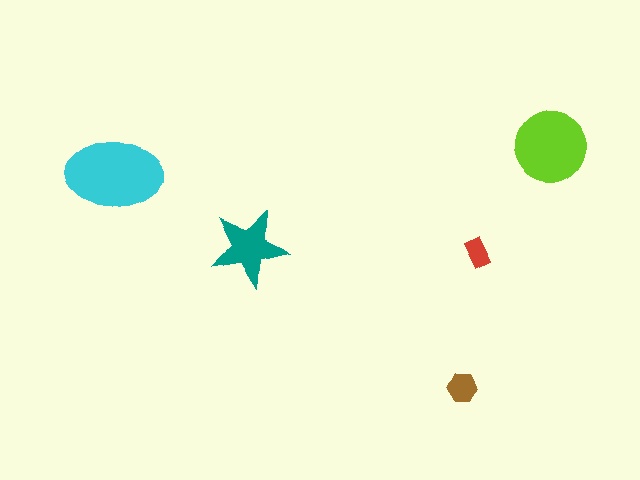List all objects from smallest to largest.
The red rectangle, the brown hexagon, the teal star, the lime circle, the cyan ellipse.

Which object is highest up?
The lime circle is topmost.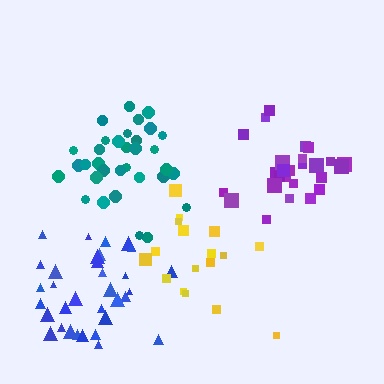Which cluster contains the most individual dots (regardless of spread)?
Teal (33).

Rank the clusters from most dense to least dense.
purple, blue, teal, yellow.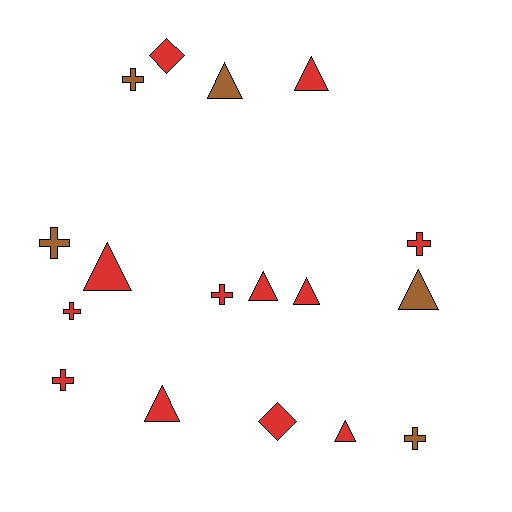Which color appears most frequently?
Red, with 12 objects.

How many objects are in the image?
There are 17 objects.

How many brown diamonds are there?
There are no brown diamonds.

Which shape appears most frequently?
Triangle, with 8 objects.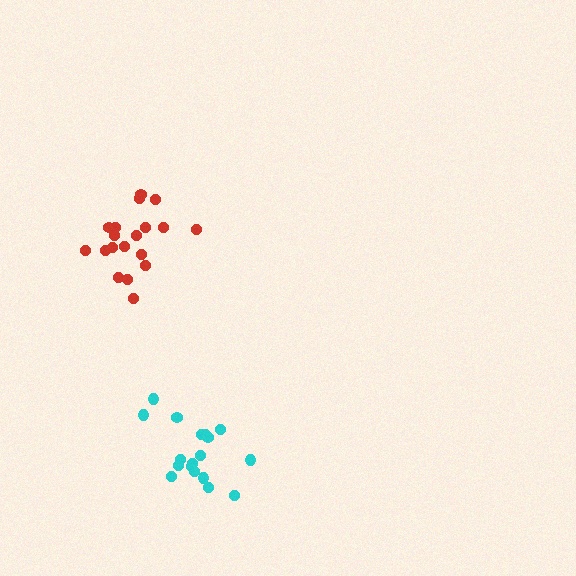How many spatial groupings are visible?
There are 2 spatial groupings.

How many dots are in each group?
Group 1: 18 dots, Group 2: 19 dots (37 total).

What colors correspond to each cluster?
The clusters are colored: cyan, red.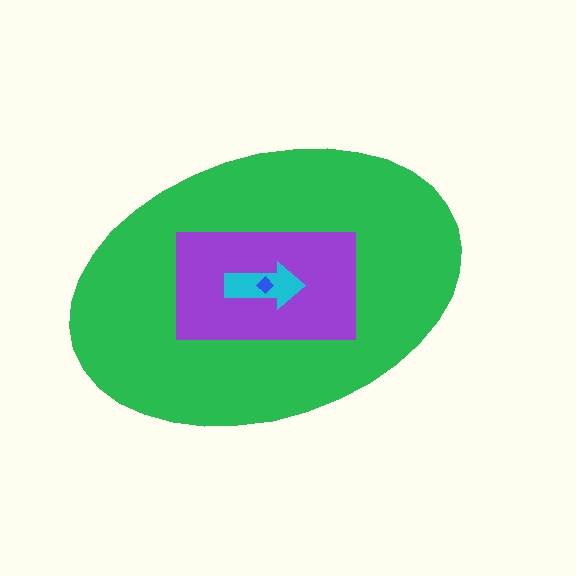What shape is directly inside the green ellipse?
The purple rectangle.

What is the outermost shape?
The green ellipse.